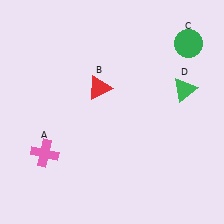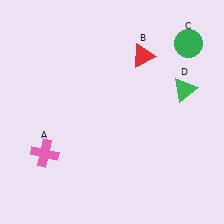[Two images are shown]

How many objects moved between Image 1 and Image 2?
1 object moved between the two images.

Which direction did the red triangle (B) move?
The red triangle (B) moved right.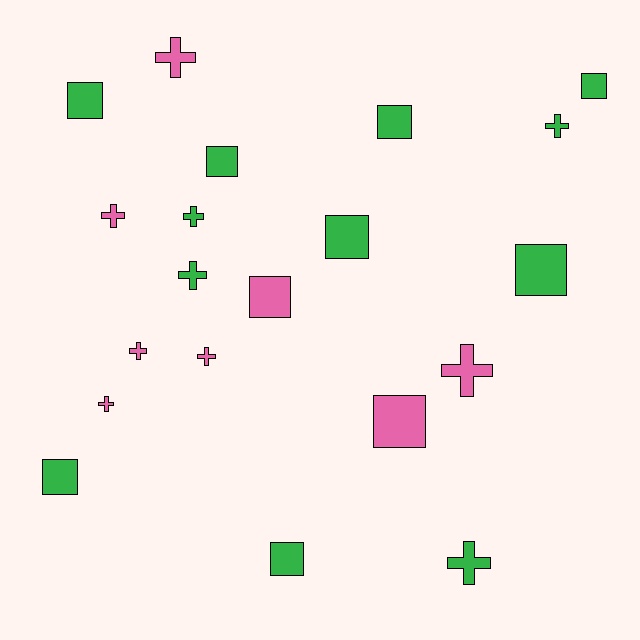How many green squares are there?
There are 8 green squares.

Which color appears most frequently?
Green, with 12 objects.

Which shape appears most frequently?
Square, with 10 objects.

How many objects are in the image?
There are 20 objects.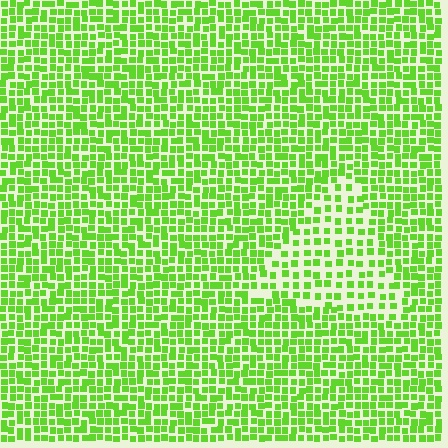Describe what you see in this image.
The image contains small lime elements arranged at two different densities. A triangle-shaped region is visible where the elements are less densely packed than the surrounding area.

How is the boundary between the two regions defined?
The boundary is defined by a change in element density (approximately 1.8x ratio). All elements are the same color, size, and shape.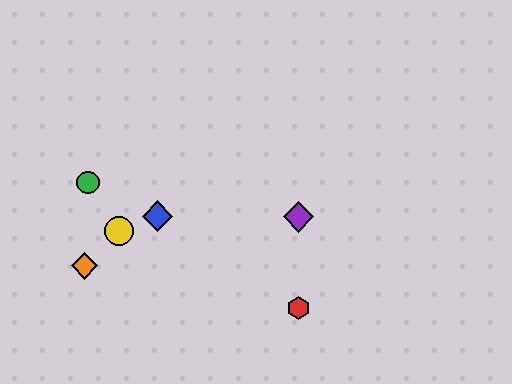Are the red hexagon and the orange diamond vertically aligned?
No, the red hexagon is at x≈299 and the orange diamond is at x≈85.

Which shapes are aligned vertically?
The red hexagon, the purple diamond are aligned vertically.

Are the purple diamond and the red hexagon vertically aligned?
Yes, both are at x≈299.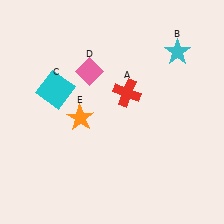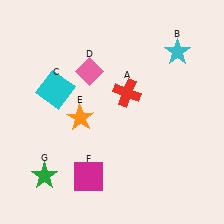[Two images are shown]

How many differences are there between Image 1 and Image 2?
There are 2 differences between the two images.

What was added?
A magenta square (F), a green star (G) were added in Image 2.